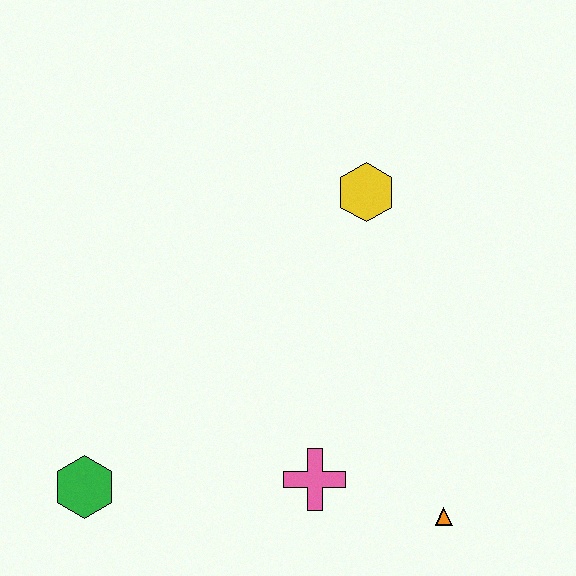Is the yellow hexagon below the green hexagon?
No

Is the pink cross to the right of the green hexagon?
Yes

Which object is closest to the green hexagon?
The pink cross is closest to the green hexagon.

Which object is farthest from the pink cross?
The yellow hexagon is farthest from the pink cross.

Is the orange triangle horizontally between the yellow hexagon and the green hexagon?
No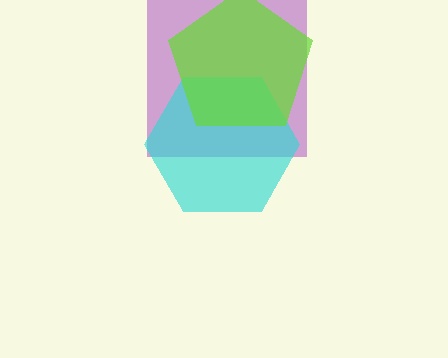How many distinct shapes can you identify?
There are 3 distinct shapes: a purple square, a cyan hexagon, a lime pentagon.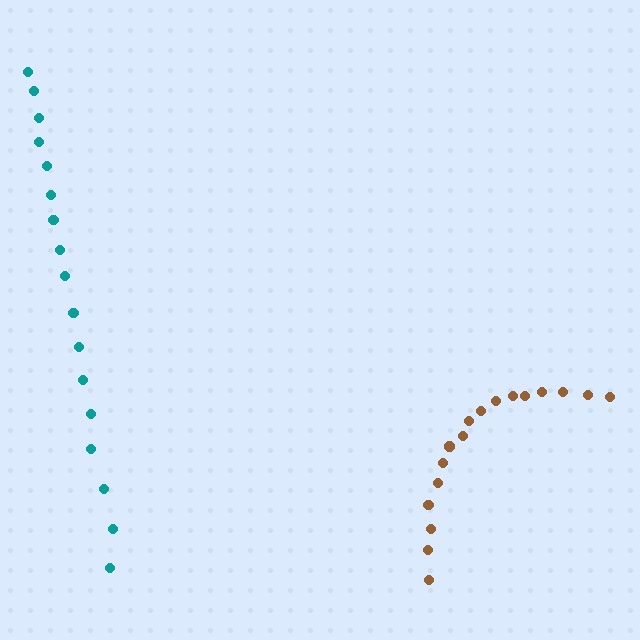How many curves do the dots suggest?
There are 2 distinct paths.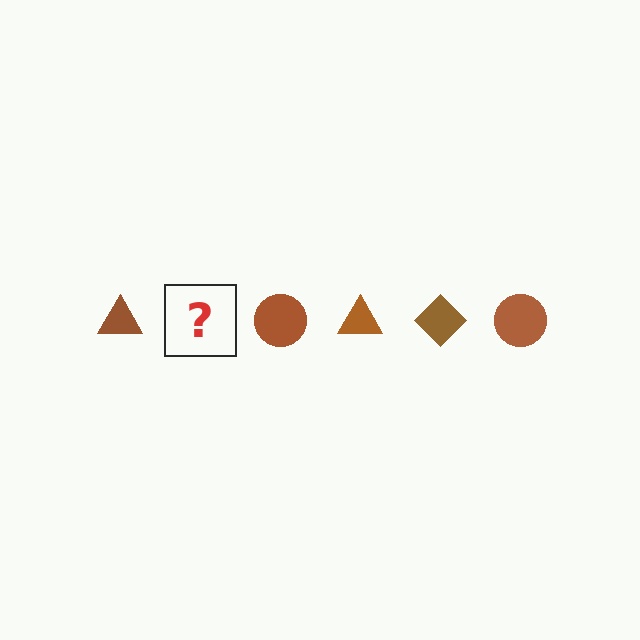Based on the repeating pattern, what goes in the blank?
The blank should be a brown diamond.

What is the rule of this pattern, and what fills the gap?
The rule is that the pattern cycles through triangle, diamond, circle shapes in brown. The gap should be filled with a brown diamond.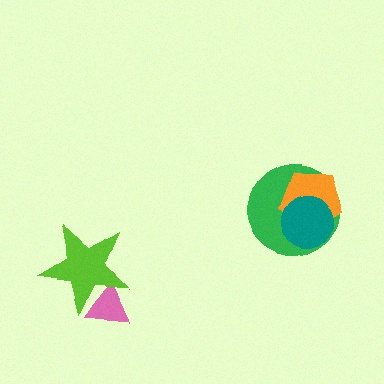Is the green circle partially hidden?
Yes, it is partially covered by another shape.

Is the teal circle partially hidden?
No, no other shape covers it.